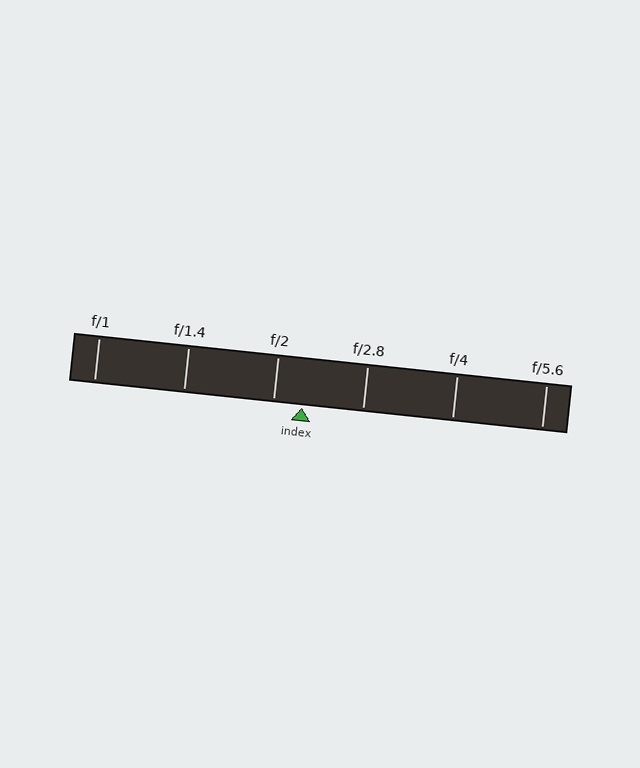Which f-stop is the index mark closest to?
The index mark is closest to f/2.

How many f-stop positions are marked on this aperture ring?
There are 6 f-stop positions marked.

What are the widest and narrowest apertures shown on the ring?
The widest aperture shown is f/1 and the narrowest is f/5.6.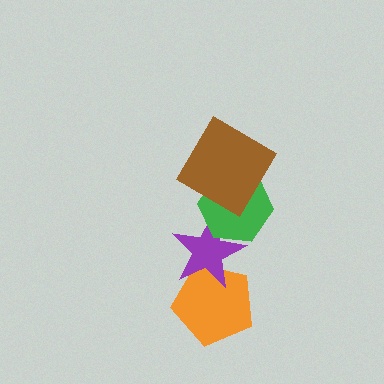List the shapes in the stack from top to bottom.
From top to bottom: the brown diamond, the green hexagon, the purple star, the orange pentagon.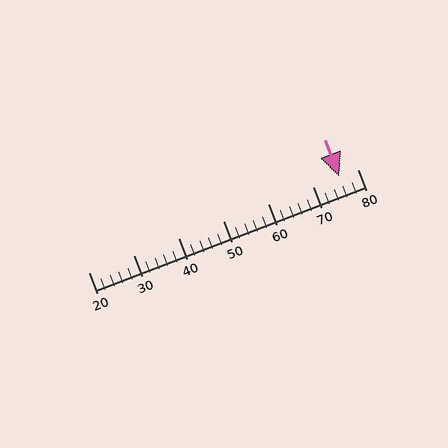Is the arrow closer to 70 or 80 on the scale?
The arrow is closer to 80.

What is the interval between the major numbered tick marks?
The major tick marks are spaced 10 units apart.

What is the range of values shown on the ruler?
The ruler shows values from 20 to 80.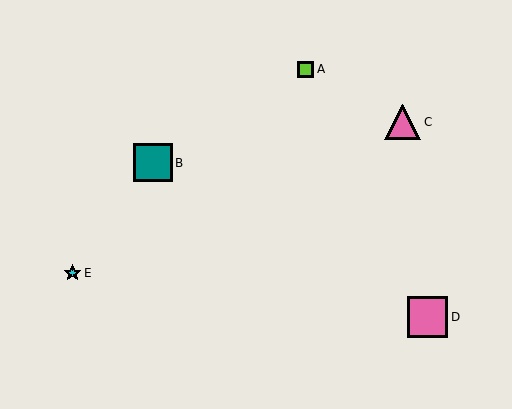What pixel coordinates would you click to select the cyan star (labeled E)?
Click at (72, 273) to select the cyan star E.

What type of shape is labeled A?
Shape A is a lime square.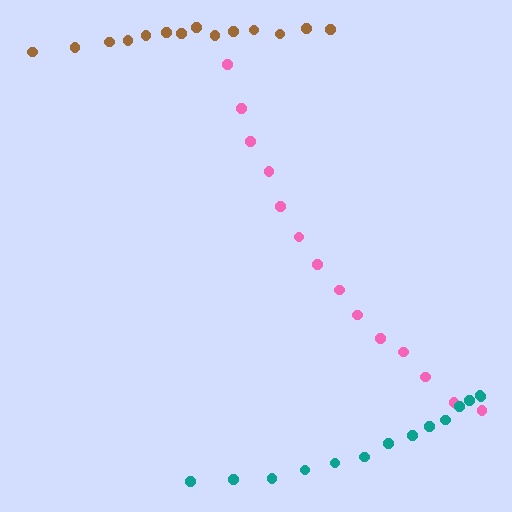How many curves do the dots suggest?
There are 3 distinct paths.